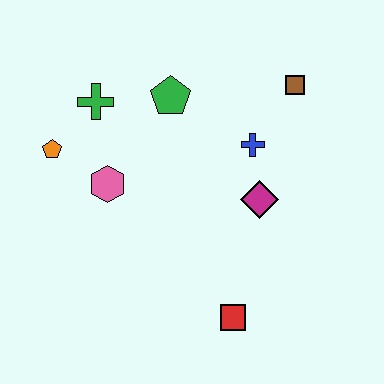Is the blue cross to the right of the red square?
Yes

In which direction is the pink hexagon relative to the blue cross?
The pink hexagon is to the left of the blue cross.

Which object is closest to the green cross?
The orange pentagon is closest to the green cross.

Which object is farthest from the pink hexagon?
The brown square is farthest from the pink hexagon.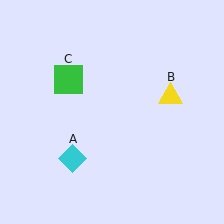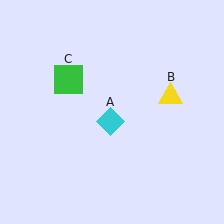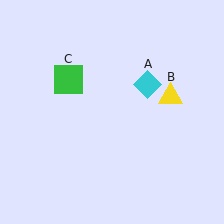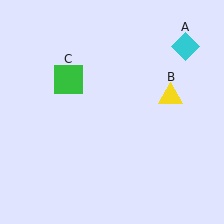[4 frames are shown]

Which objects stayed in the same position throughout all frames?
Yellow triangle (object B) and green square (object C) remained stationary.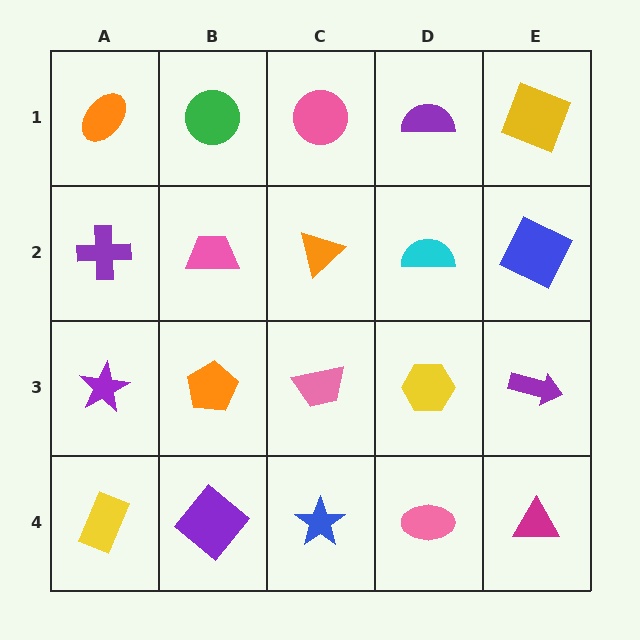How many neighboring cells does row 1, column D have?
3.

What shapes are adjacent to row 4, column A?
A purple star (row 3, column A), a purple diamond (row 4, column B).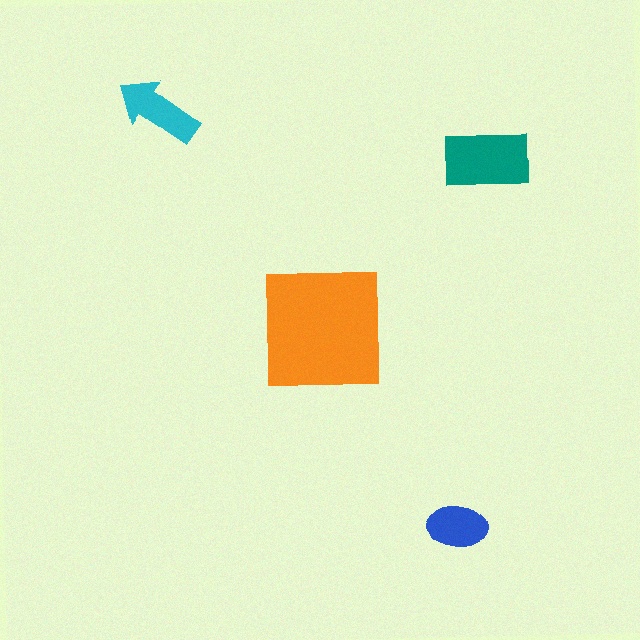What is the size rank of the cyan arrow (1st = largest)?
3rd.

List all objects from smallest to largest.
The blue ellipse, the cyan arrow, the teal rectangle, the orange square.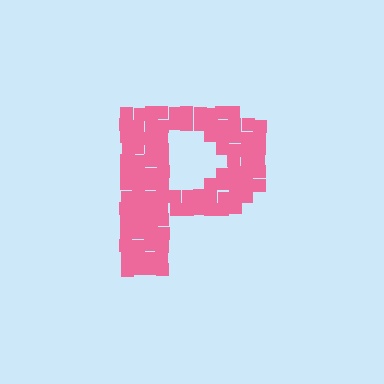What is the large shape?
The large shape is the letter P.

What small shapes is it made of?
It is made of small squares.